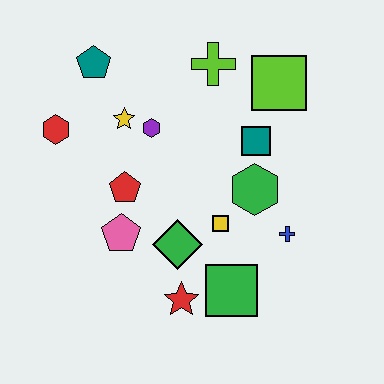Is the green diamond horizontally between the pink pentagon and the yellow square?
Yes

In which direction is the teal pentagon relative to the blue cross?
The teal pentagon is to the left of the blue cross.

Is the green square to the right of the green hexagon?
No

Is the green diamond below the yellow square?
Yes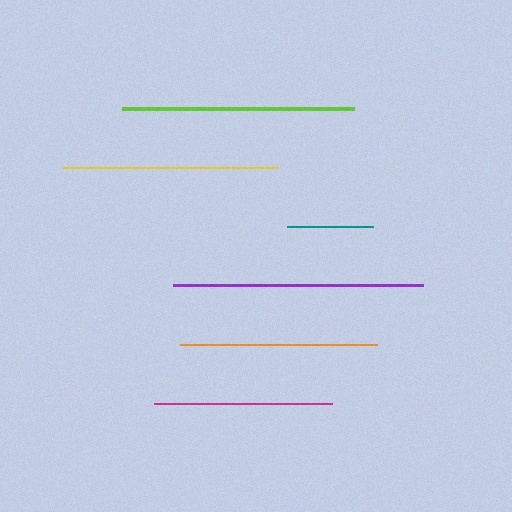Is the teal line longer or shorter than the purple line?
The purple line is longer than the teal line.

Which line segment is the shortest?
The teal line is the shortest at approximately 86 pixels.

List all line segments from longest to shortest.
From longest to shortest: purple, lime, yellow, orange, magenta, teal.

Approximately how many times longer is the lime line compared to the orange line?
The lime line is approximately 1.2 times the length of the orange line.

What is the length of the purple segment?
The purple segment is approximately 249 pixels long.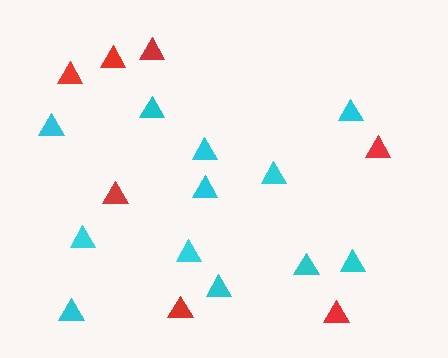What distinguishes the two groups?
There are 2 groups: one group of red triangles (7) and one group of cyan triangles (12).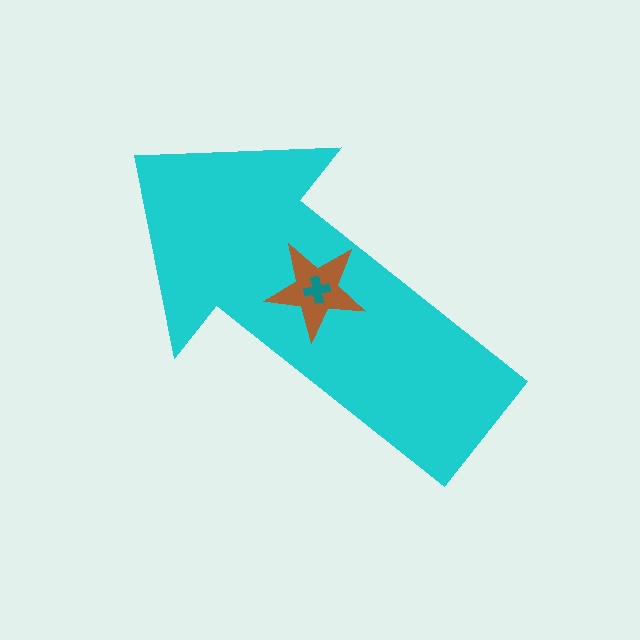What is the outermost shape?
The cyan arrow.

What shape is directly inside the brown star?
The teal cross.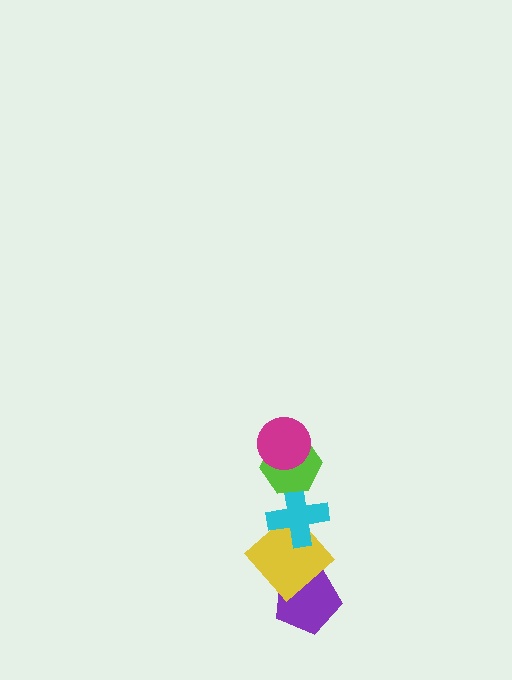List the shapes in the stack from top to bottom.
From top to bottom: the magenta circle, the lime hexagon, the cyan cross, the yellow diamond, the purple pentagon.